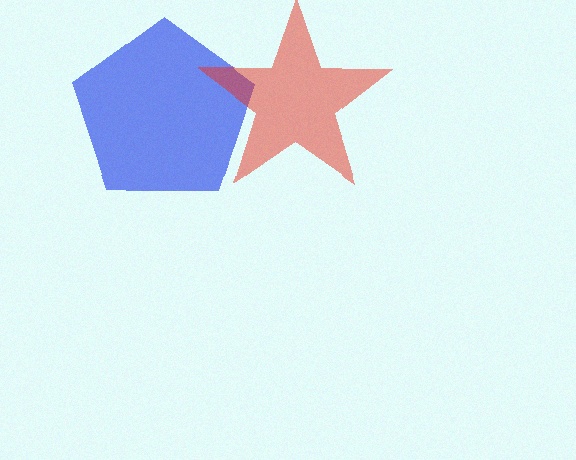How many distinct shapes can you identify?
There are 2 distinct shapes: a blue pentagon, a red star.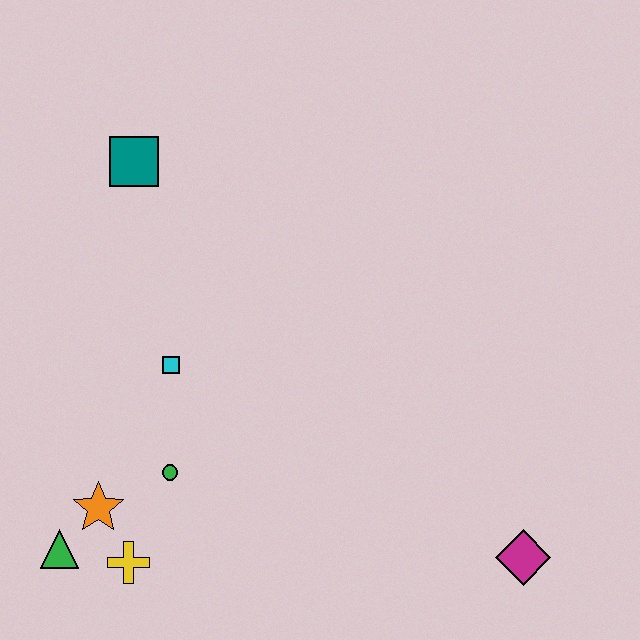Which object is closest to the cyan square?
The green circle is closest to the cyan square.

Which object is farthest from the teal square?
The magenta diamond is farthest from the teal square.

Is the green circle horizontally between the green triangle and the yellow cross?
No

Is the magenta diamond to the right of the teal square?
Yes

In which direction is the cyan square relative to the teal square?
The cyan square is below the teal square.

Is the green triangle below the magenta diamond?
No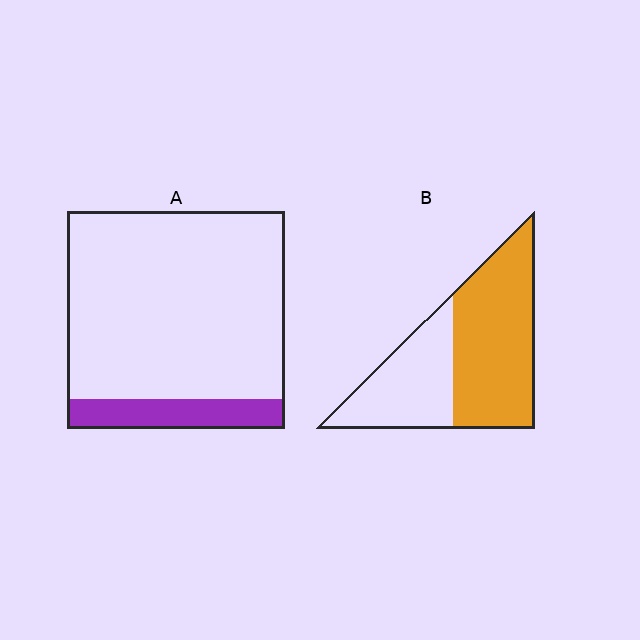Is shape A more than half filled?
No.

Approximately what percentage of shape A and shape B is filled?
A is approximately 15% and B is approximately 60%.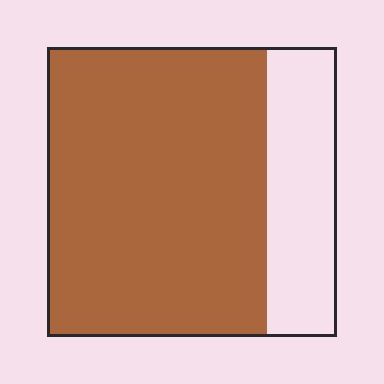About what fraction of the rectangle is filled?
About three quarters (3/4).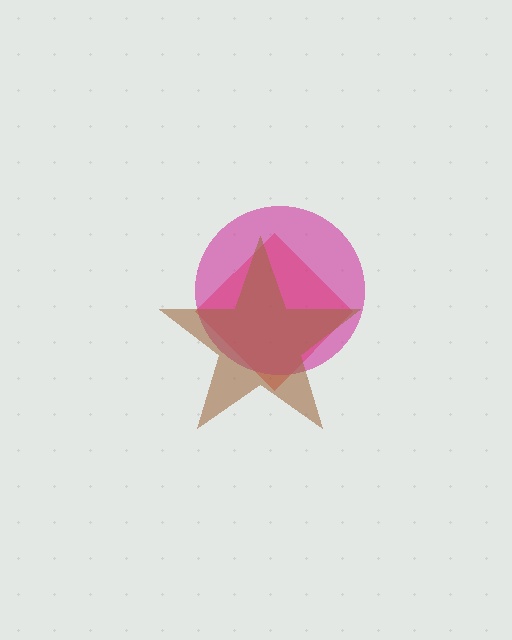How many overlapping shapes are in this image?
There are 3 overlapping shapes in the image.